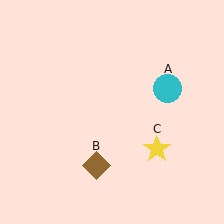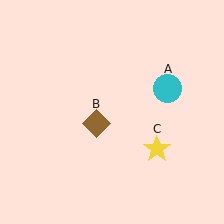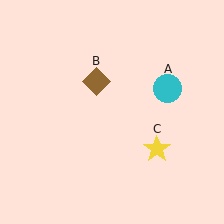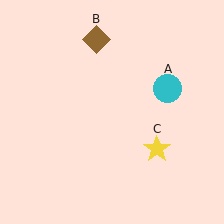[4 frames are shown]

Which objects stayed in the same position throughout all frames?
Cyan circle (object A) and yellow star (object C) remained stationary.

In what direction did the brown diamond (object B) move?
The brown diamond (object B) moved up.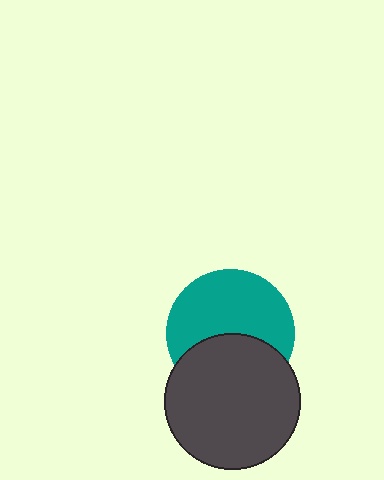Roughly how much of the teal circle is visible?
About half of it is visible (roughly 60%).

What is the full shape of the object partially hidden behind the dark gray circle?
The partially hidden object is a teal circle.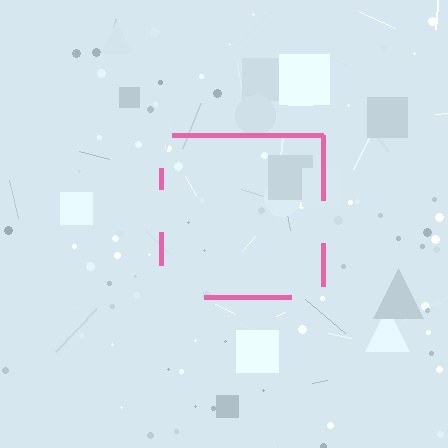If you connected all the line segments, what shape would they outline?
They would outline a square.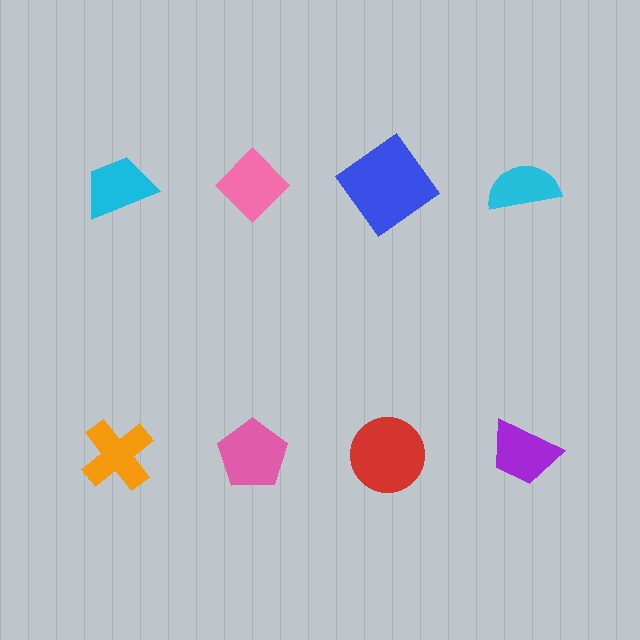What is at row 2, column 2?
A pink pentagon.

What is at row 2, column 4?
A purple trapezoid.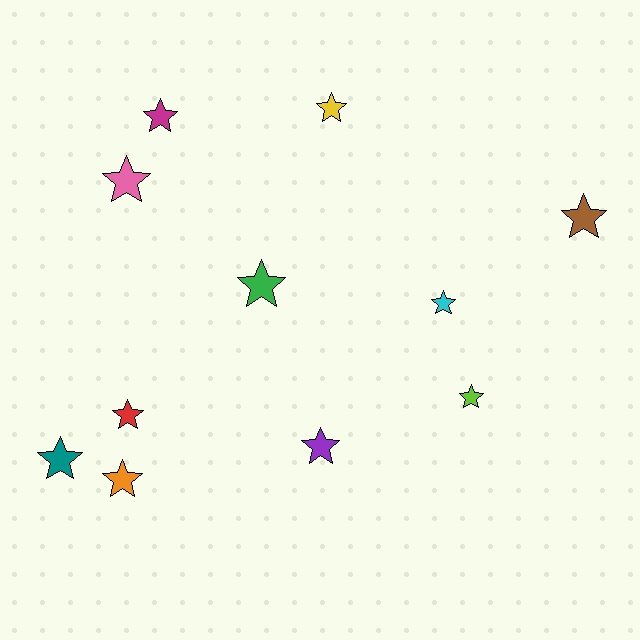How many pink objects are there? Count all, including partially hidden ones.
There is 1 pink object.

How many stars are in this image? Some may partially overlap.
There are 11 stars.